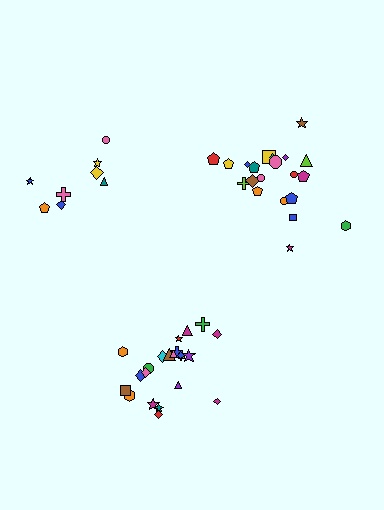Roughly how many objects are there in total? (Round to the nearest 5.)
Roughly 50 objects in total.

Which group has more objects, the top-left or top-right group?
The top-right group.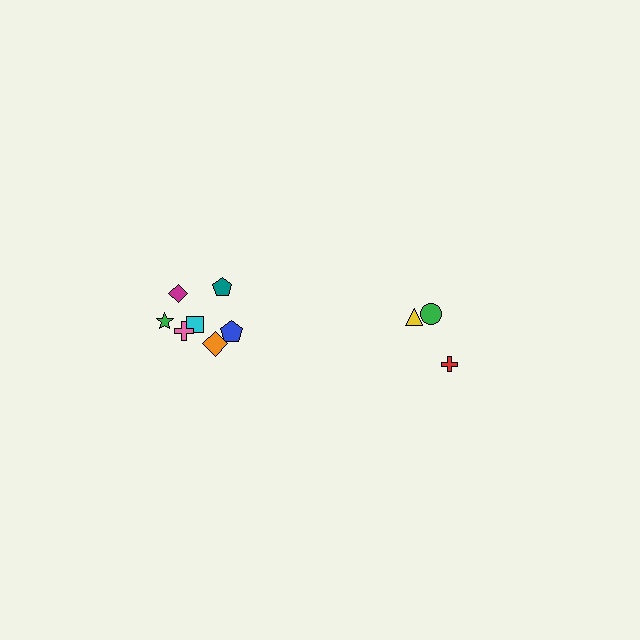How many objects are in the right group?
There are 3 objects.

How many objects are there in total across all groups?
There are 10 objects.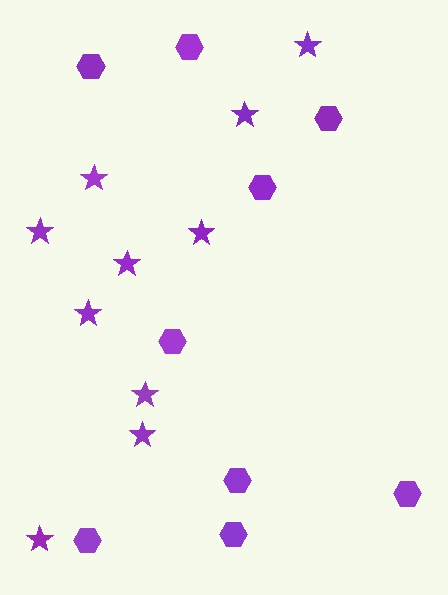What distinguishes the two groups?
There are 2 groups: one group of hexagons (9) and one group of stars (10).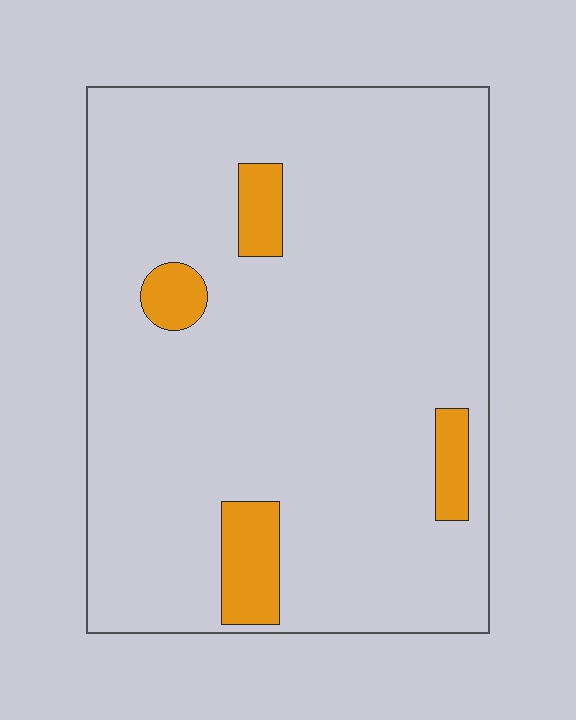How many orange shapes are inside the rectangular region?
4.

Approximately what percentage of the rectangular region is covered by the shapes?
Approximately 10%.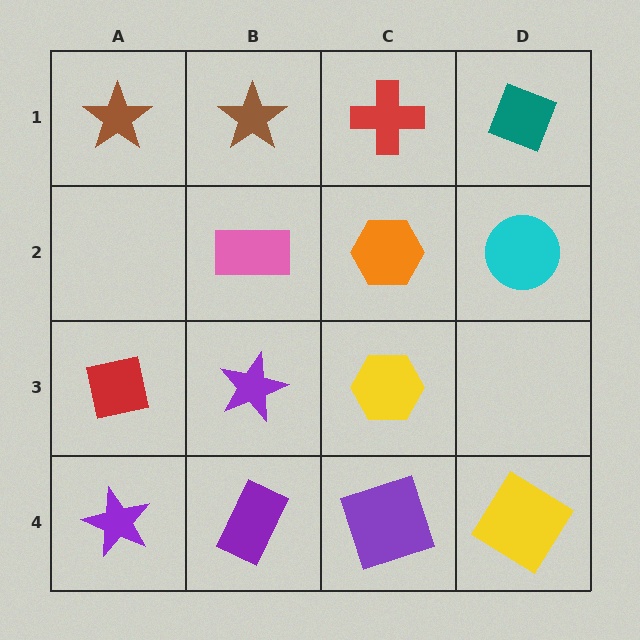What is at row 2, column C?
An orange hexagon.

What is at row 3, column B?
A purple star.